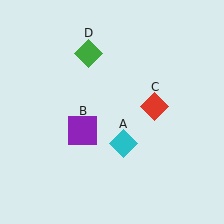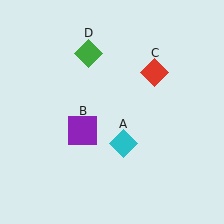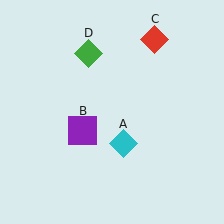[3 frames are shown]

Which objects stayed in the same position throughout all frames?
Cyan diamond (object A) and purple square (object B) and green diamond (object D) remained stationary.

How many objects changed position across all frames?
1 object changed position: red diamond (object C).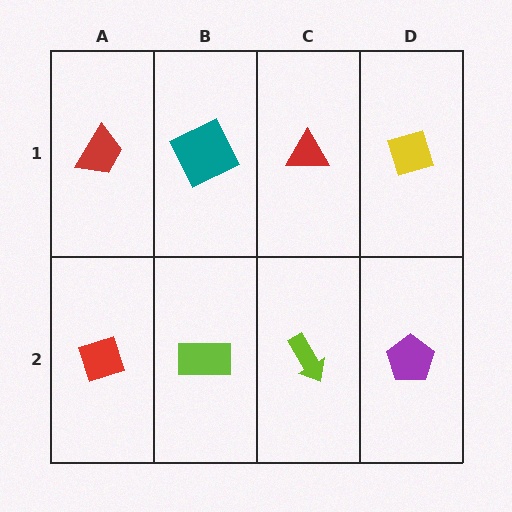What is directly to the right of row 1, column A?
A teal square.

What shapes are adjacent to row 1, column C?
A lime arrow (row 2, column C), a teal square (row 1, column B), a yellow diamond (row 1, column D).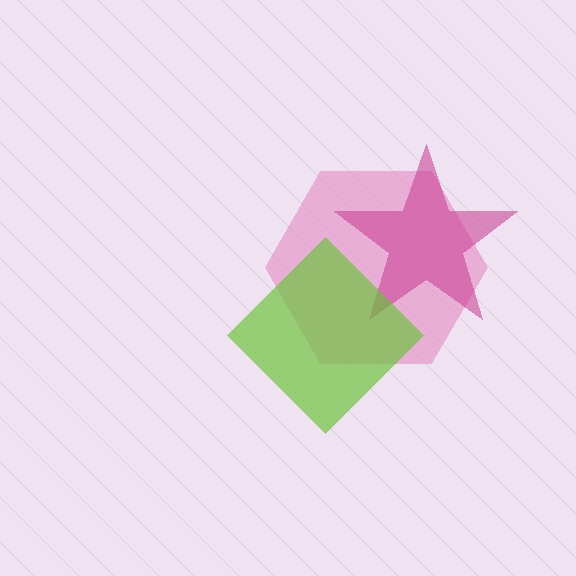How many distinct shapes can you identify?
There are 3 distinct shapes: a pink hexagon, a magenta star, a lime diamond.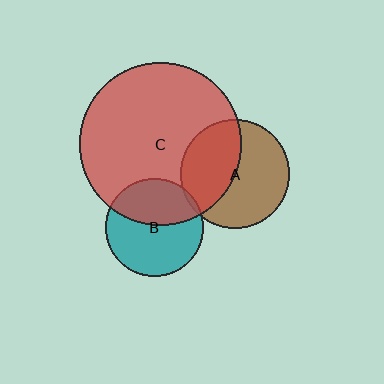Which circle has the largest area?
Circle C (red).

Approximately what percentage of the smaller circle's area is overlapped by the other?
Approximately 40%.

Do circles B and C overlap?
Yes.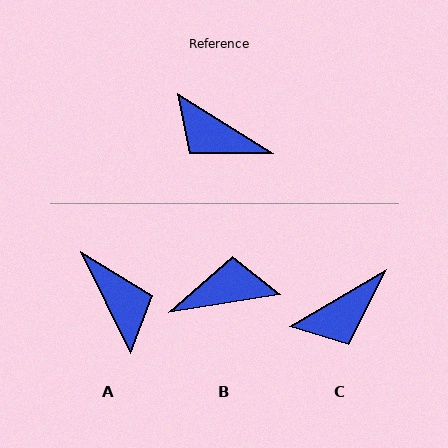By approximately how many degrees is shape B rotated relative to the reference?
Approximately 139 degrees clockwise.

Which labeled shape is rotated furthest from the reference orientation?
A, about 148 degrees away.